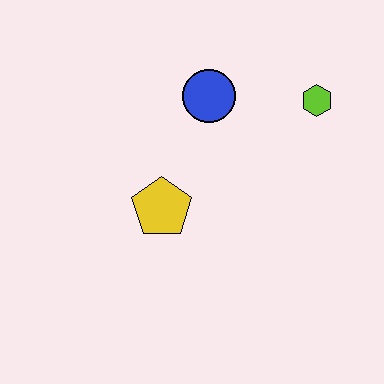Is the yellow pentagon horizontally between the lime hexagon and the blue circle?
No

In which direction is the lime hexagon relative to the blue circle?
The lime hexagon is to the right of the blue circle.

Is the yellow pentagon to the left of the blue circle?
Yes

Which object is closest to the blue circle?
The lime hexagon is closest to the blue circle.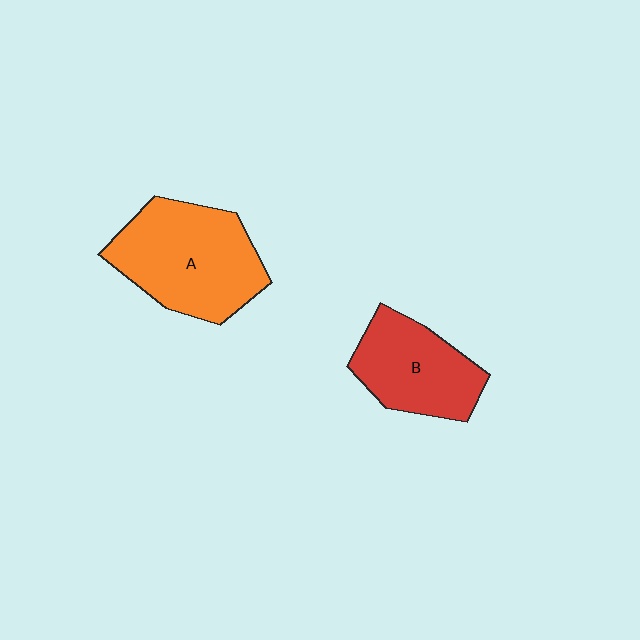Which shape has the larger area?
Shape A (orange).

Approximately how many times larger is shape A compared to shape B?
Approximately 1.4 times.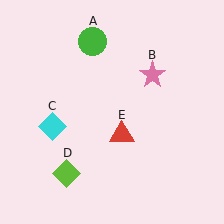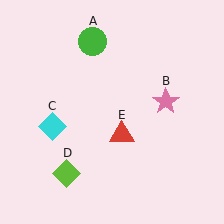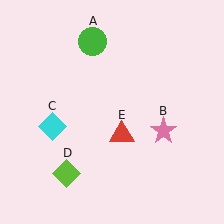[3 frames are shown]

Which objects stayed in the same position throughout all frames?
Green circle (object A) and cyan diamond (object C) and lime diamond (object D) and red triangle (object E) remained stationary.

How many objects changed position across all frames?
1 object changed position: pink star (object B).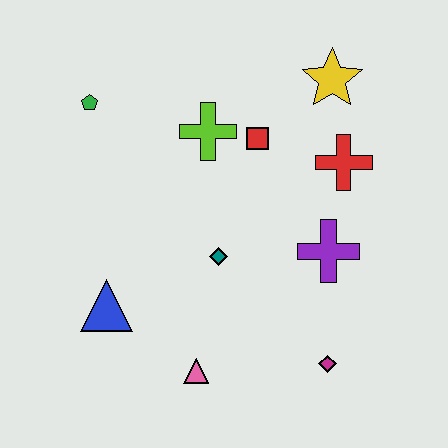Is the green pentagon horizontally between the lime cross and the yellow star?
No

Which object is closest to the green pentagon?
The lime cross is closest to the green pentagon.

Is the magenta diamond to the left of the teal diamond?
No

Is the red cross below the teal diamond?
No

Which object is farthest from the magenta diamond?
The green pentagon is farthest from the magenta diamond.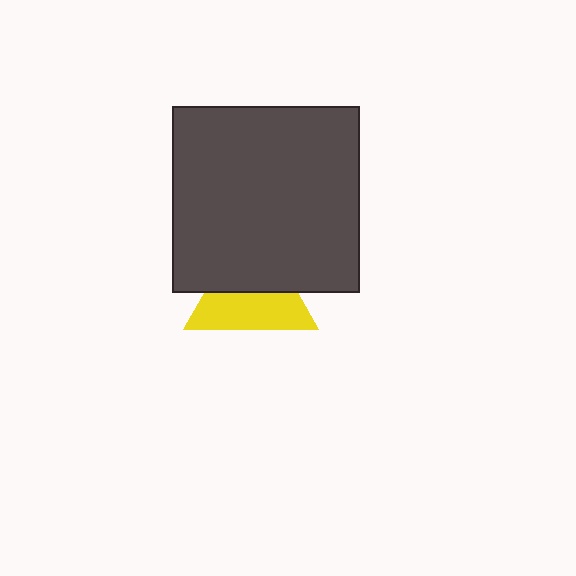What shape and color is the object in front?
The object in front is a dark gray square.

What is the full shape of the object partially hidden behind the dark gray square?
The partially hidden object is a yellow triangle.